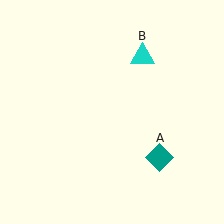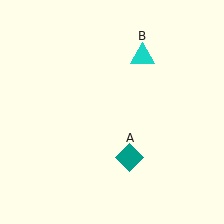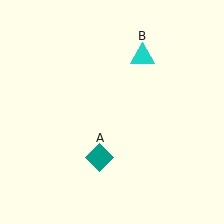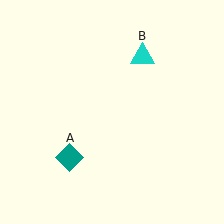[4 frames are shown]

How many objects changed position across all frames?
1 object changed position: teal diamond (object A).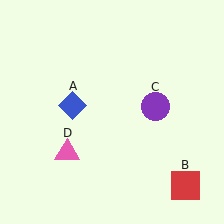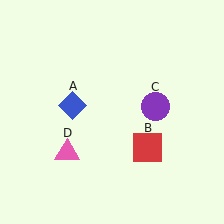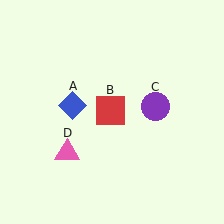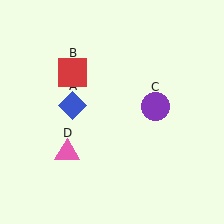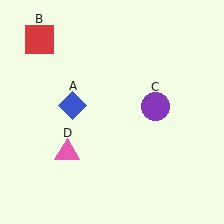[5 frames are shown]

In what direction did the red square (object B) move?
The red square (object B) moved up and to the left.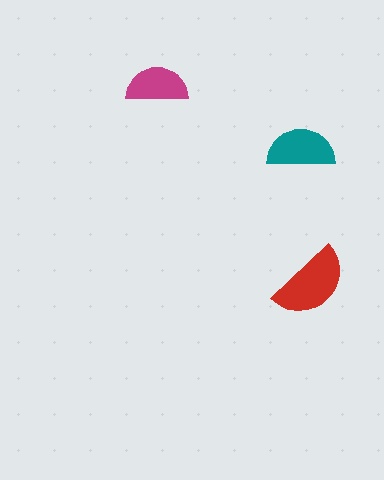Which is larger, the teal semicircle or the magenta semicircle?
The teal one.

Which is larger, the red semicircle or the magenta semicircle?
The red one.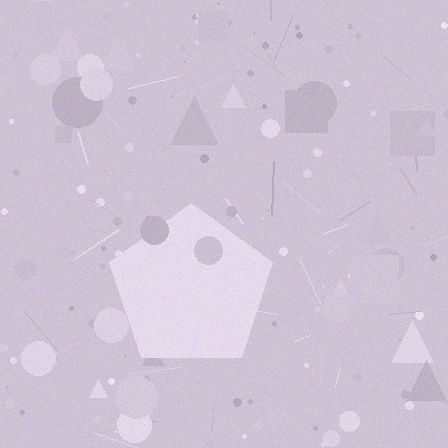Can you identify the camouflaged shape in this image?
The camouflaged shape is a pentagon.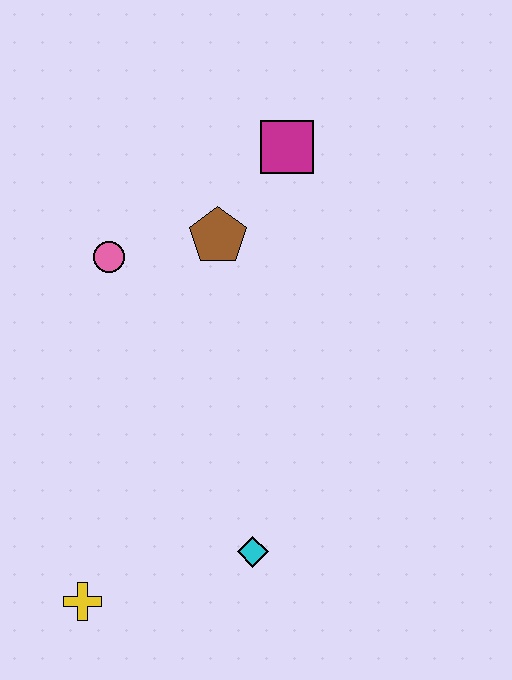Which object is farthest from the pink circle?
The yellow cross is farthest from the pink circle.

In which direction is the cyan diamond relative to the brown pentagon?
The cyan diamond is below the brown pentagon.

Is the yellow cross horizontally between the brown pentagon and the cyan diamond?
No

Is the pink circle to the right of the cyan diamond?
No